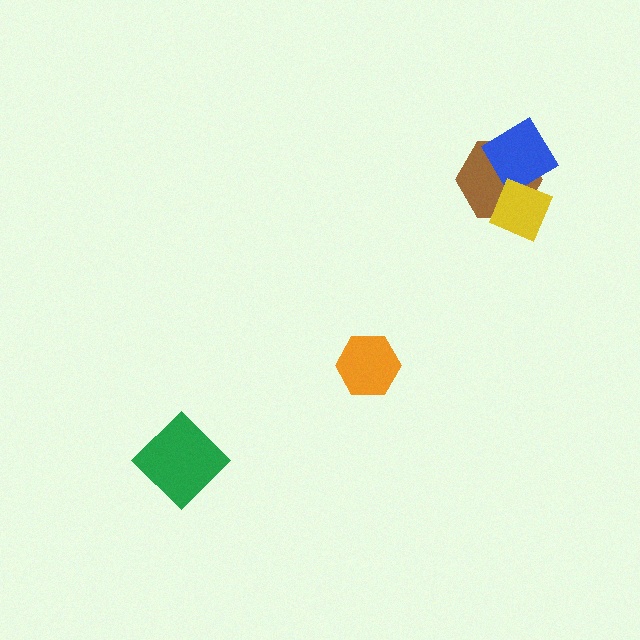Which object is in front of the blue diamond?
The yellow diamond is in front of the blue diamond.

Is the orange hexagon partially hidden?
No, no other shape covers it.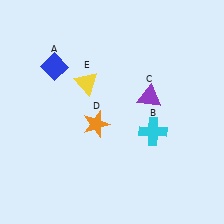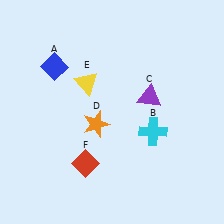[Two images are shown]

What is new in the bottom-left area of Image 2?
A red diamond (F) was added in the bottom-left area of Image 2.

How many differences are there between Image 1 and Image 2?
There is 1 difference between the two images.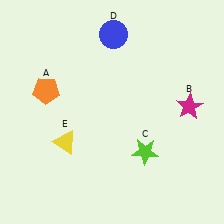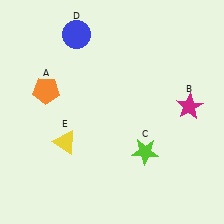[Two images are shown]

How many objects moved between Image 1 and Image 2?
1 object moved between the two images.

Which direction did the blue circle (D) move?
The blue circle (D) moved left.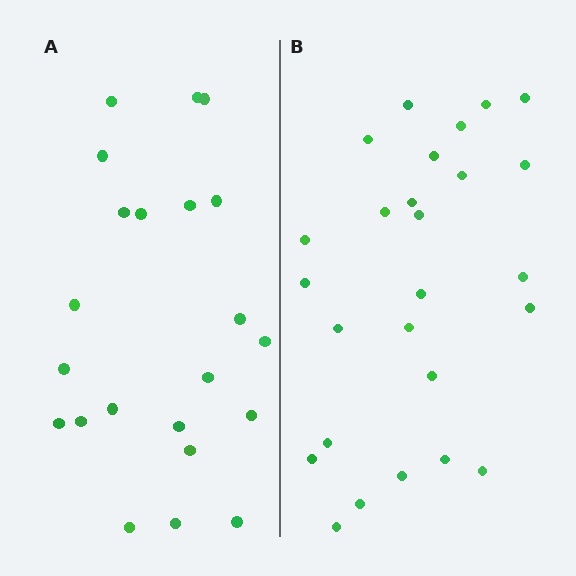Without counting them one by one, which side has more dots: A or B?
Region B (the right region) has more dots.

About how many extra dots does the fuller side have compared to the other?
Region B has about 4 more dots than region A.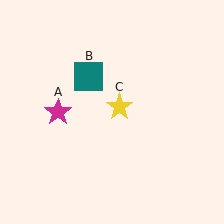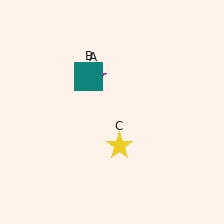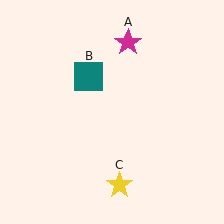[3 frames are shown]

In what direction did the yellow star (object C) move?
The yellow star (object C) moved down.